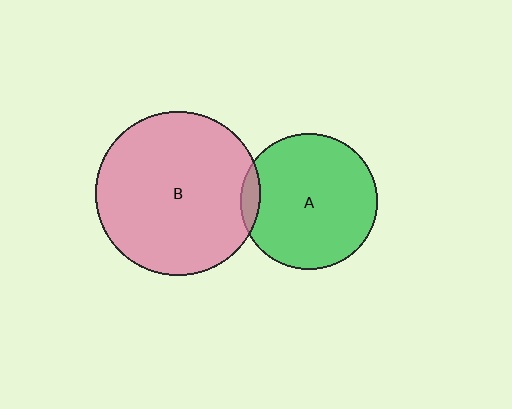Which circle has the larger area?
Circle B (pink).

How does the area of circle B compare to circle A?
Approximately 1.5 times.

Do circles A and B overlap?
Yes.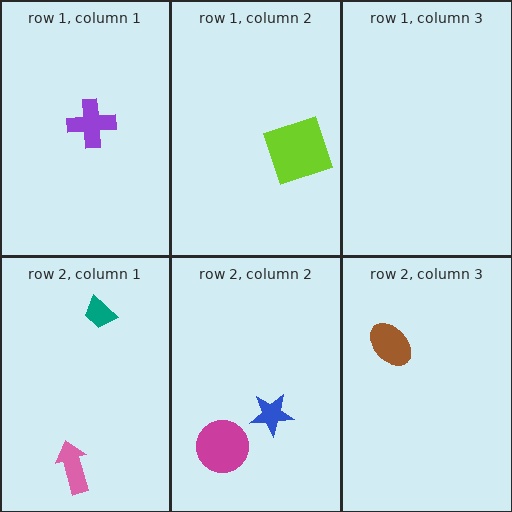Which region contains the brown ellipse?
The row 2, column 3 region.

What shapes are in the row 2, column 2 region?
The blue star, the magenta circle.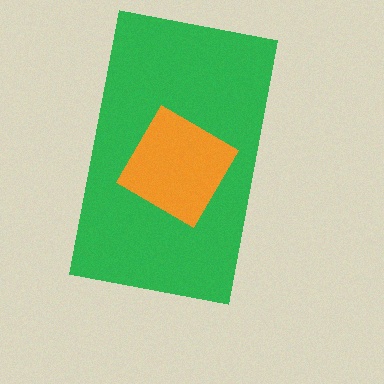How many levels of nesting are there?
2.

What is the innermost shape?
The orange diamond.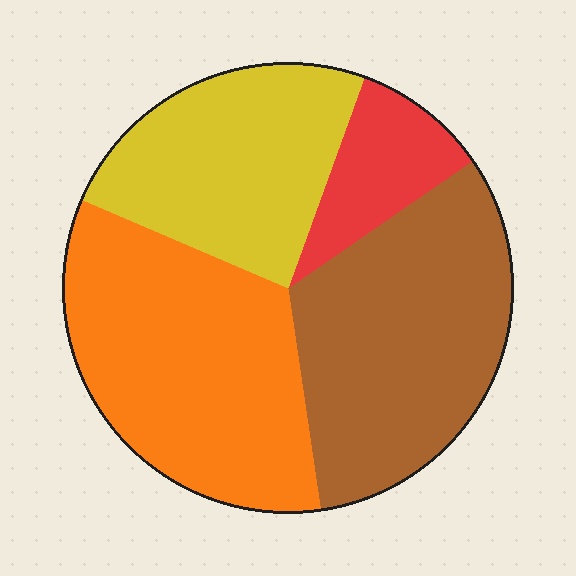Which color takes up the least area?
Red, at roughly 10%.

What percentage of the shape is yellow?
Yellow takes up about one quarter (1/4) of the shape.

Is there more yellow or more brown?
Brown.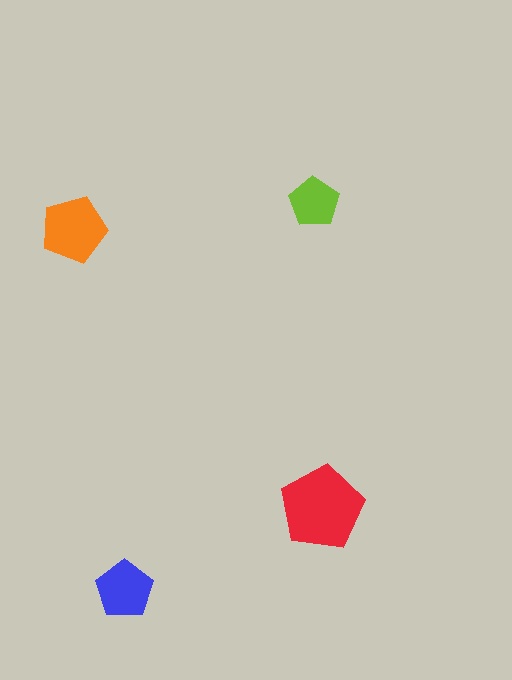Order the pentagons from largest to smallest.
the red one, the orange one, the blue one, the lime one.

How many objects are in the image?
There are 4 objects in the image.